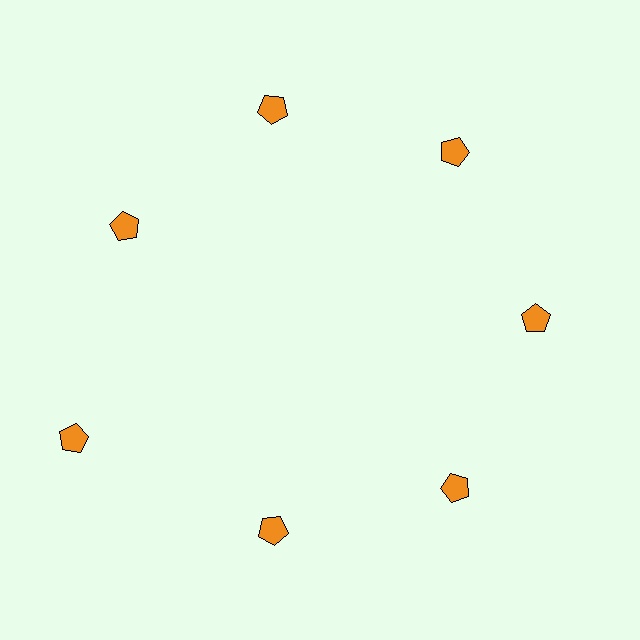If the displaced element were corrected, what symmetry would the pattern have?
It would have 7-fold rotational symmetry — the pattern would map onto itself every 51 degrees.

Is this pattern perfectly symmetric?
No. The 7 orange pentagons are arranged in a ring, but one element near the 8 o'clock position is pushed outward from the center, breaking the 7-fold rotational symmetry.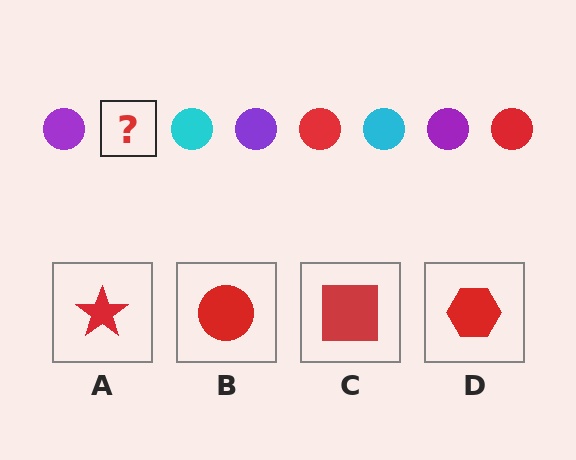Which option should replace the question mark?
Option B.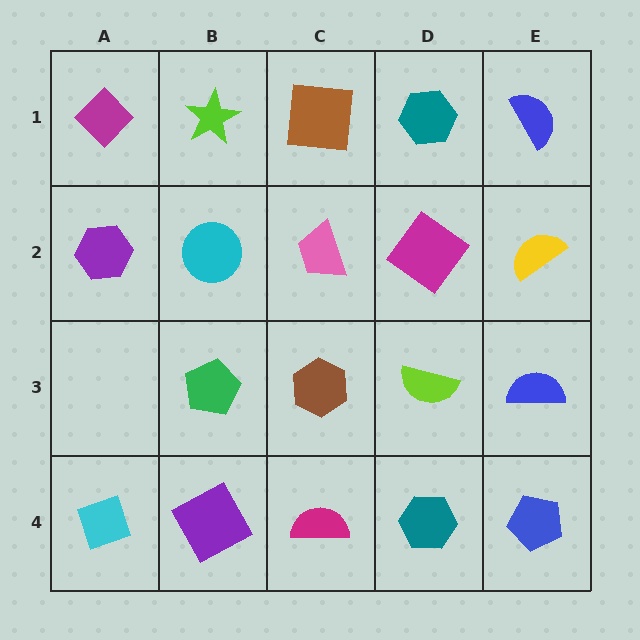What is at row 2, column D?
A magenta diamond.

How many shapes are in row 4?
5 shapes.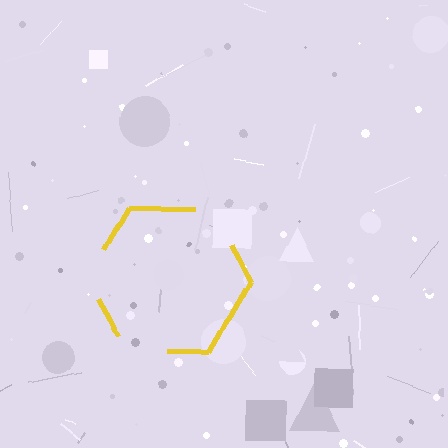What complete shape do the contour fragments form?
The contour fragments form a hexagon.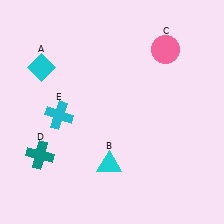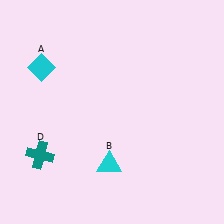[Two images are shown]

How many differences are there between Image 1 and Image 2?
There are 2 differences between the two images.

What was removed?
The pink circle (C), the cyan cross (E) were removed in Image 2.